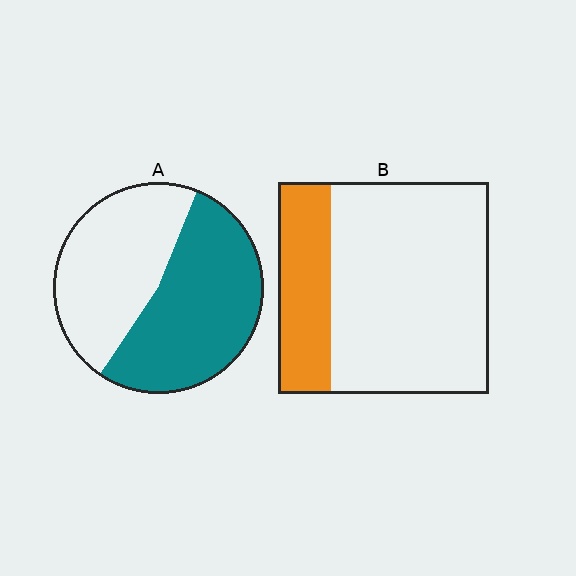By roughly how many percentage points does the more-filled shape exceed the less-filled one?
By roughly 30 percentage points (A over B).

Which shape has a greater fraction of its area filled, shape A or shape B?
Shape A.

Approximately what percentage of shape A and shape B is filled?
A is approximately 55% and B is approximately 25%.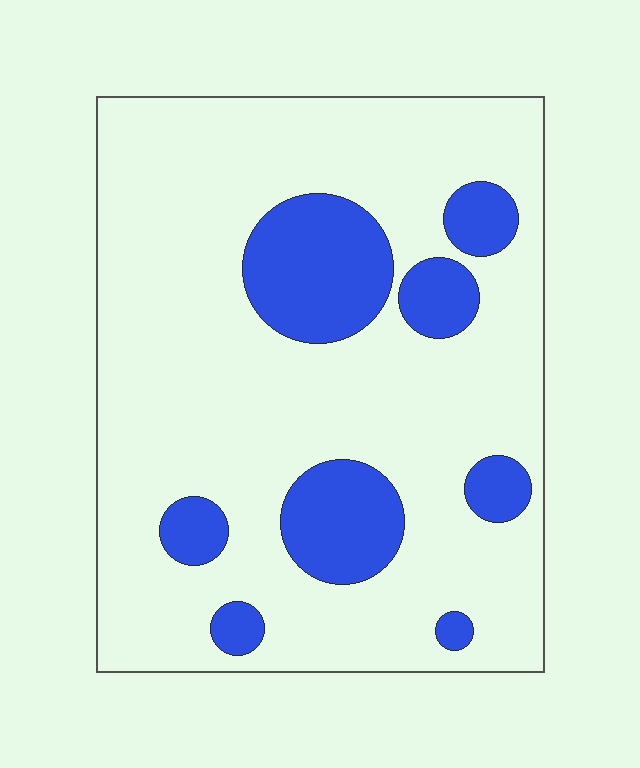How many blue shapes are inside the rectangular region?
8.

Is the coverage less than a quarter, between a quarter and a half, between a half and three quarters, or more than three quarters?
Less than a quarter.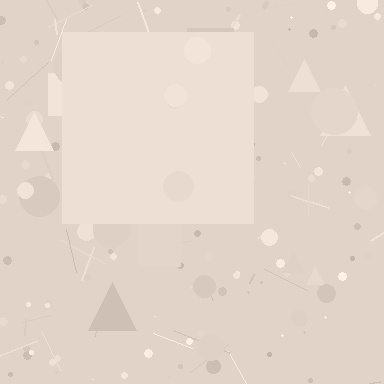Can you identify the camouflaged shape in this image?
The camouflaged shape is a square.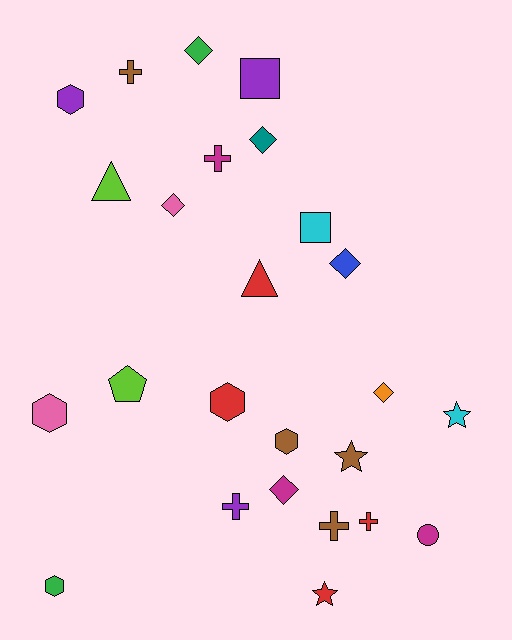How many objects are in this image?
There are 25 objects.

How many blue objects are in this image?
There is 1 blue object.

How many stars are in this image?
There are 3 stars.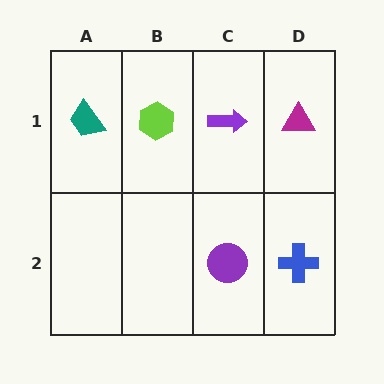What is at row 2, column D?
A blue cross.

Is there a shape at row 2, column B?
No, that cell is empty.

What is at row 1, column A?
A teal trapezoid.